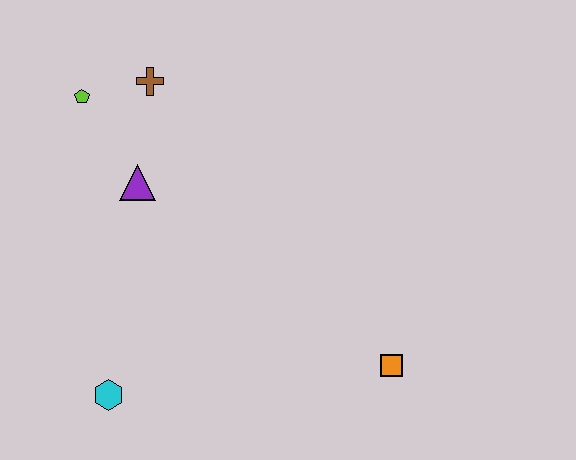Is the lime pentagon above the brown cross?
No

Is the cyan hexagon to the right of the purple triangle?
No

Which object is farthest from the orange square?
The lime pentagon is farthest from the orange square.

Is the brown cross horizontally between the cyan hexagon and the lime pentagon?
No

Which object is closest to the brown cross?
The lime pentagon is closest to the brown cross.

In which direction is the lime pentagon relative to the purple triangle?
The lime pentagon is above the purple triangle.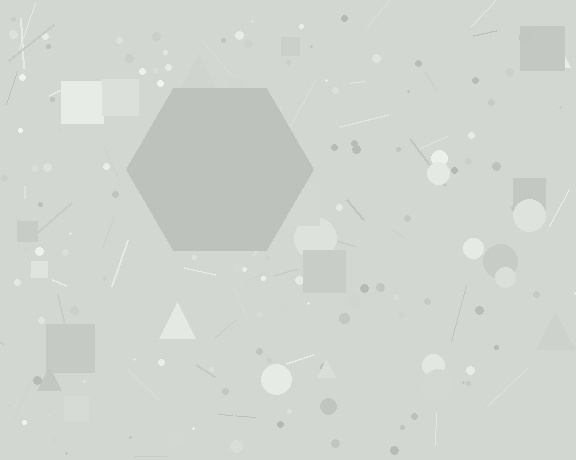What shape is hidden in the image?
A hexagon is hidden in the image.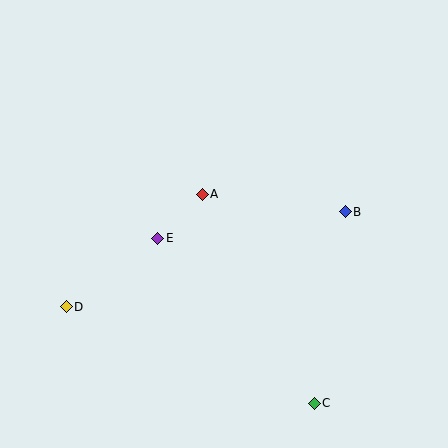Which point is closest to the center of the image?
Point A at (202, 194) is closest to the center.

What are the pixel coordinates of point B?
Point B is at (345, 212).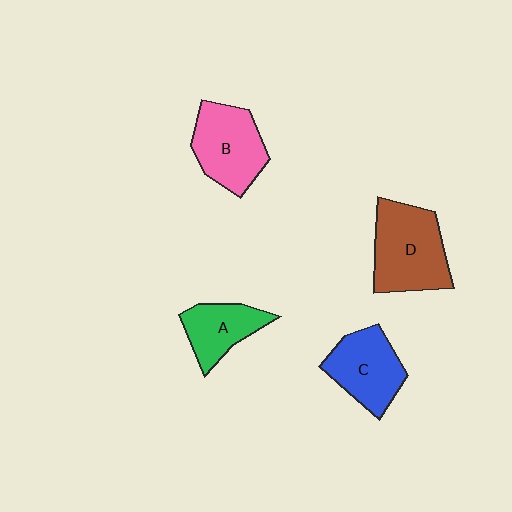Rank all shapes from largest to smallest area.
From largest to smallest: D (brown), B (pink), C (blue), A (green).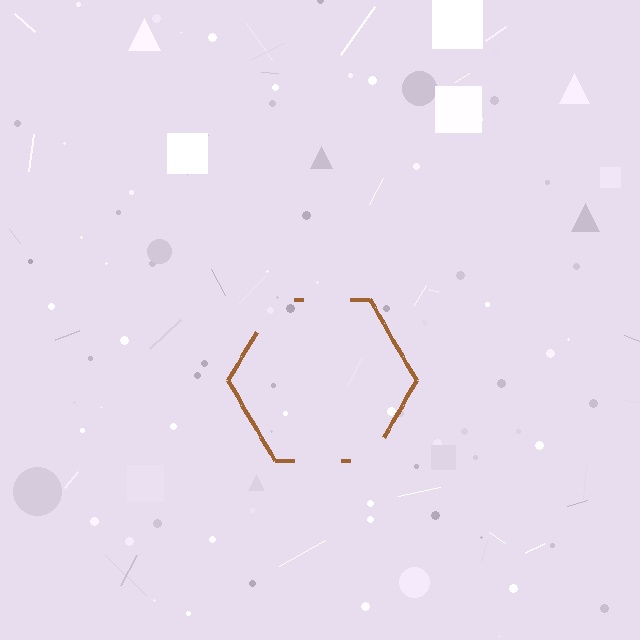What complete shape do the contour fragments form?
The contour fragments form a hexagon.